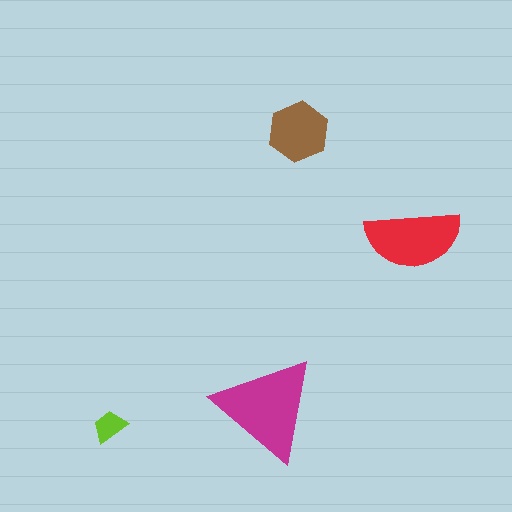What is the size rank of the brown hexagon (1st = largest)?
3rd.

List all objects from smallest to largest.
The lime trapezoid, the brown hexagon, the red semicircle, the magenta triangle.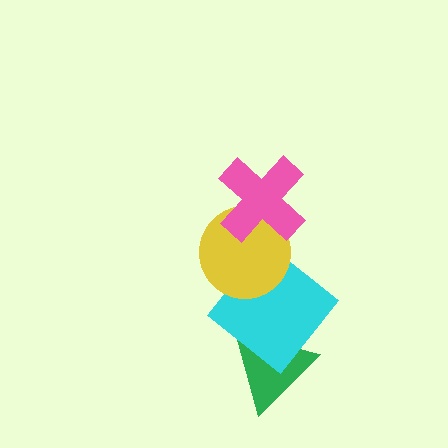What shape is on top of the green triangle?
The cyan diamond is on top of the green triangle.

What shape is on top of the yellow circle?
The pink cross is on top of the yellow circle.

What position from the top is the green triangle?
The green triangle is 4th from the top.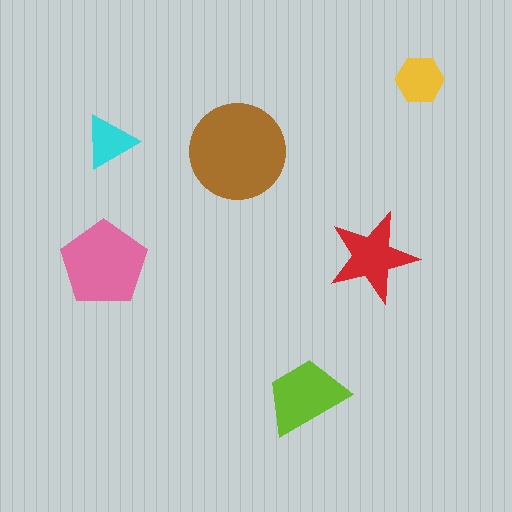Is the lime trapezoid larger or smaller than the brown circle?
Smaller.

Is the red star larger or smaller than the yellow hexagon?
Larger.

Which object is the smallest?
The cyan triangle.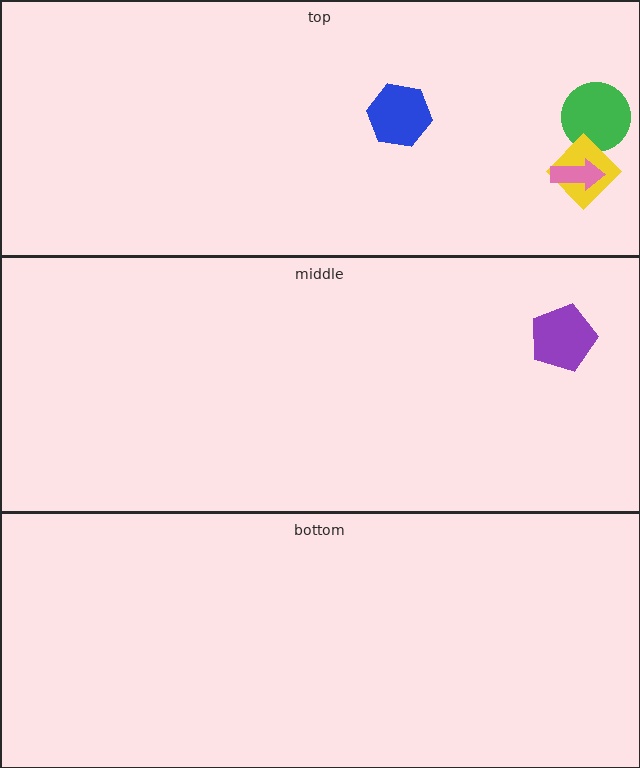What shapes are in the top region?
The green circle, the yellow diamond, the blue hexagon, the pink arrow.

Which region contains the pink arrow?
The top region.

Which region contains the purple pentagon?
The middle region.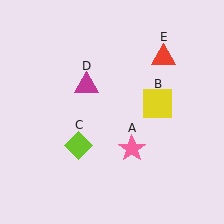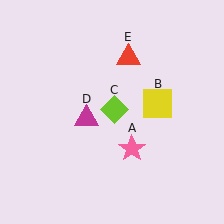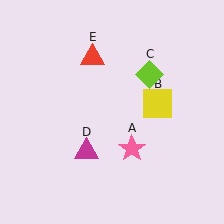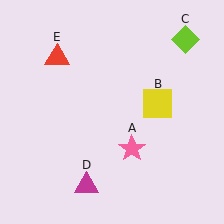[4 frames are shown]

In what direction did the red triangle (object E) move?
The red triangle (object E) moved left.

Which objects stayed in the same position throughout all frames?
Pink star (object A) and yellow square (object B) remained stationary.